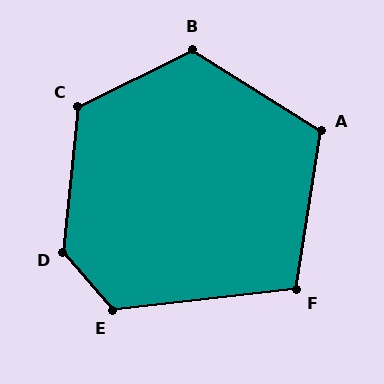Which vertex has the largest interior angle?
D, at approximately 133 degrees.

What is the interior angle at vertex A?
Approximately 114 degrees (obtuse).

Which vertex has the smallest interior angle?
F, at approximately 106 degrees.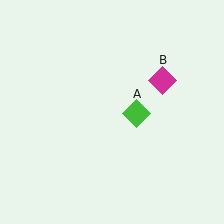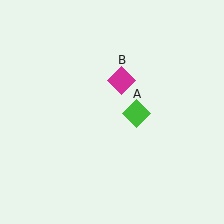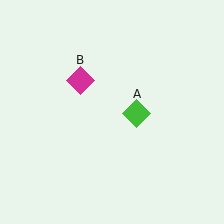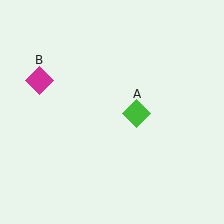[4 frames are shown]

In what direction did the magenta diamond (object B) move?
The magenta diamond (object B) moved left.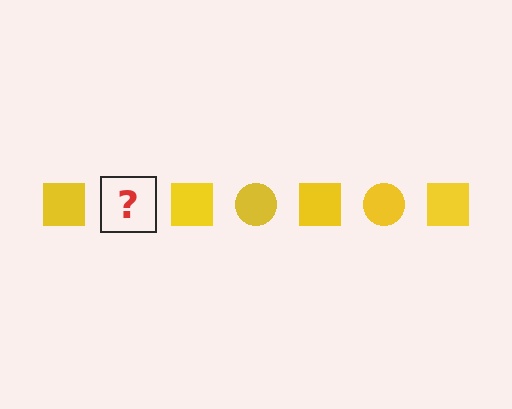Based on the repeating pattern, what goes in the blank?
The blank should be a yellow circle.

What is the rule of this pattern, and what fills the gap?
The rule is that the pattern cycles through square, circle shapes in yellow. The gap should be filled with a yellow circle.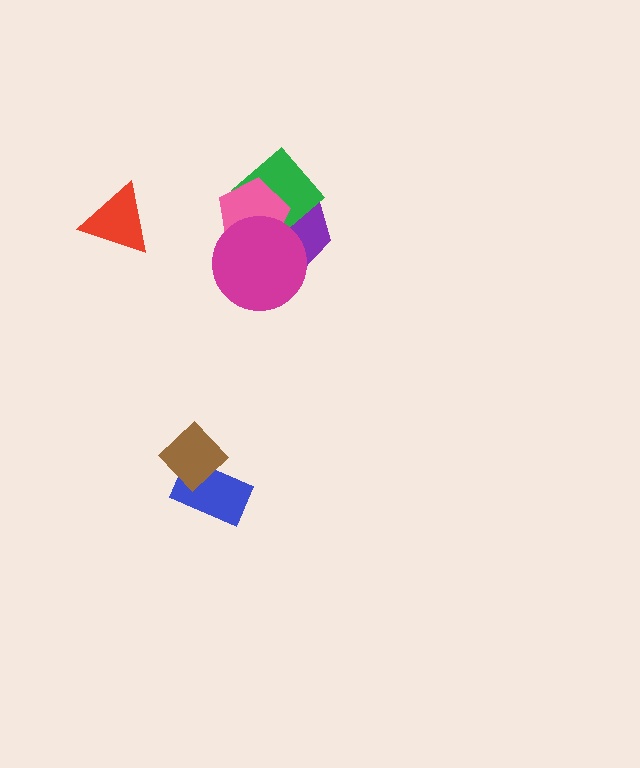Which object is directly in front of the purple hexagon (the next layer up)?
The green diamond is directly in front of the purple hexagon.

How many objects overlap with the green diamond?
3 objects overlap with the green diamond.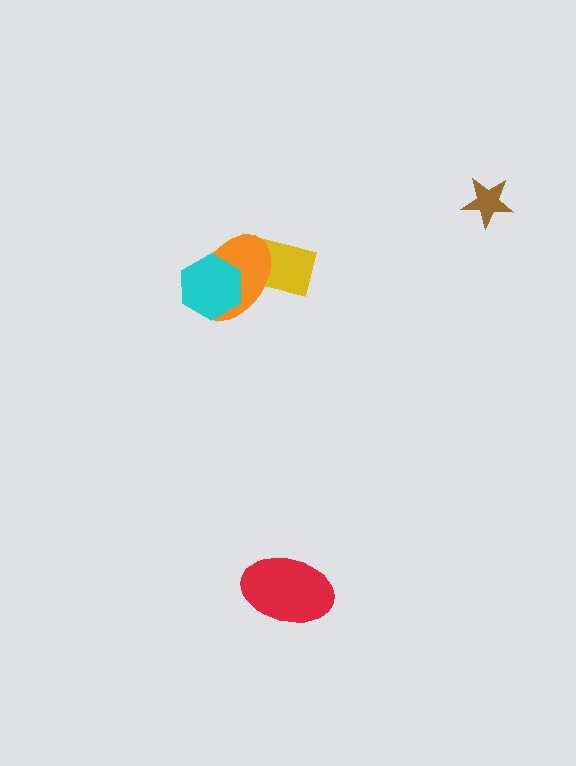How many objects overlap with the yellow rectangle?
1 object overlaps with the yellow rectangle.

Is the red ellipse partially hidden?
No, no other shape covers it.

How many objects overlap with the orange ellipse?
2 objects overlap with the orange ellipse.